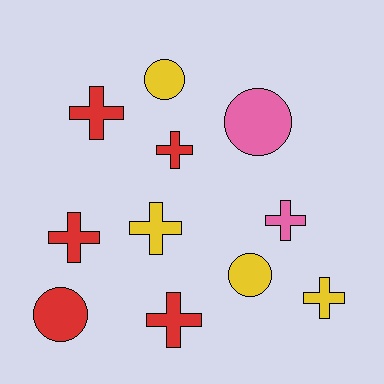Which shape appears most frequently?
Cross, with 7 objects.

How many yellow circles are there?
There are 2 yellow circles.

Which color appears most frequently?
Red, with 5 objects.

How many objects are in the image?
There are 11 objects.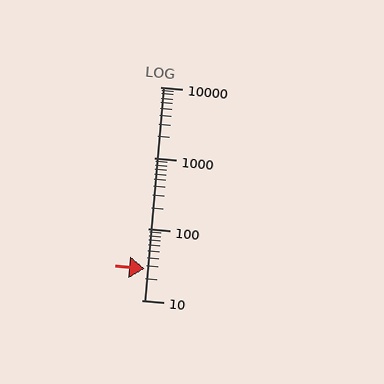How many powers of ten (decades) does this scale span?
The scale spans 3 decades, from 10 to 10000.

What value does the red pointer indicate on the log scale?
The pointer indicates approximately 28.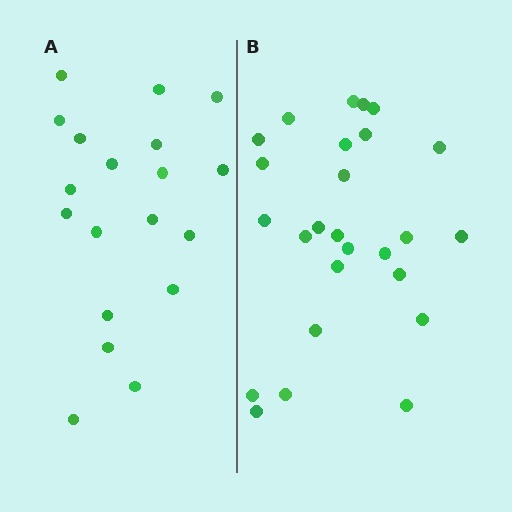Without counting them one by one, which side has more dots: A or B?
Region B (the right region) has more dots.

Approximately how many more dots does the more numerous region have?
Region B has roughly 8 or so more dots than region A.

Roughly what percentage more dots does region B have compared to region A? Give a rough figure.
About 35% more.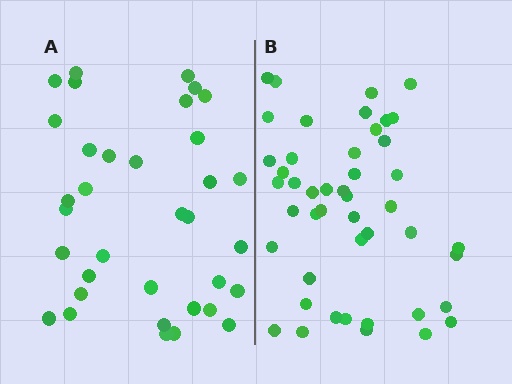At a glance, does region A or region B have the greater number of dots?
Region B (the right region) has more dots.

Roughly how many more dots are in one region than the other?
Region B has roughly 12 or so more dots than region A.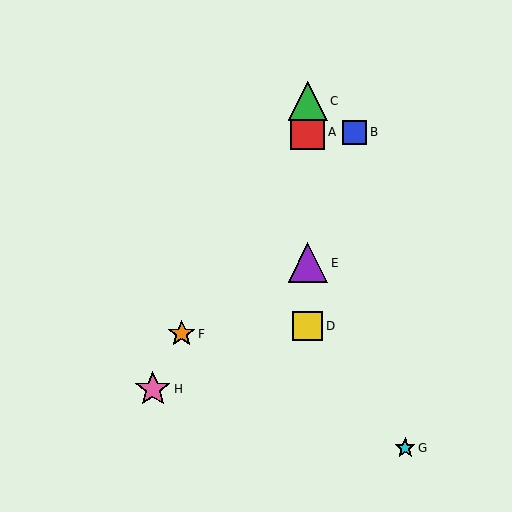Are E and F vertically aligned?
No, E is at x≈308 and F is at x≈182.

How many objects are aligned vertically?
4 objects (A, C, D, E) are aligned vertically.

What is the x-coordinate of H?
Object H is at x≈153.